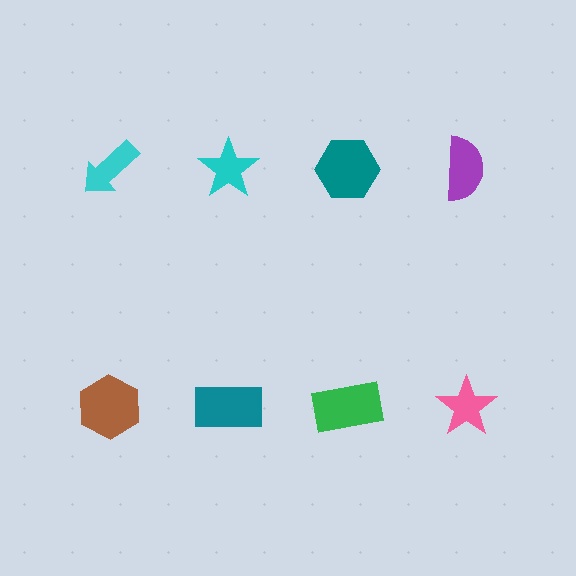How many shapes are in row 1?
4 shapes.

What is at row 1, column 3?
A teal hexagon.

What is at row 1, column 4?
A purple semicircle.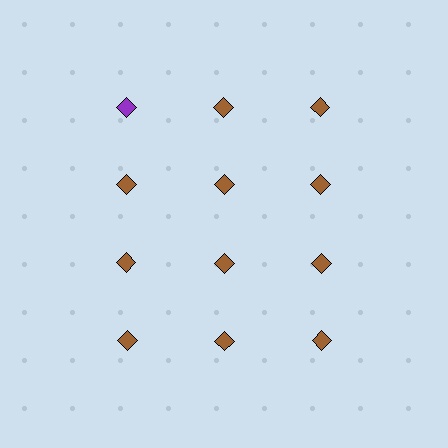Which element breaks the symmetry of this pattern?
The purple diamond in the top row, leftmost column breaks the symmetry. All other shapes are brown diamonds.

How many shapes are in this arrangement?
There are 12 shapes arranged in a grid pattern.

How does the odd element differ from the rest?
It has a different color: purple instead of brown.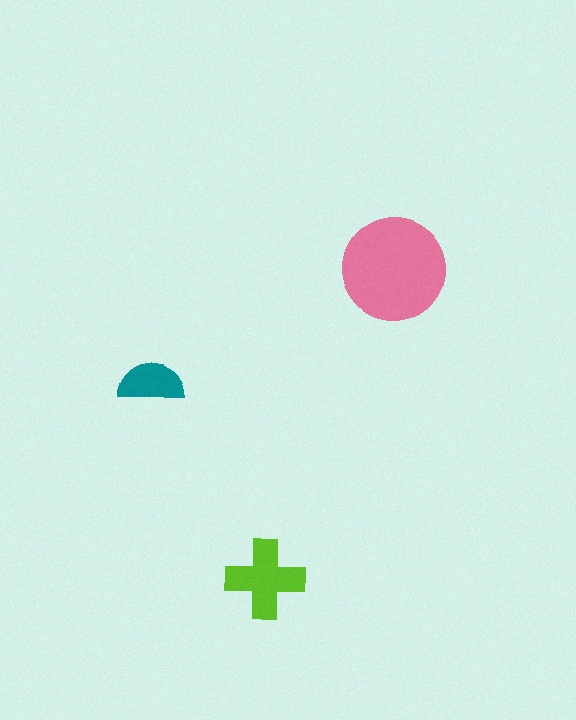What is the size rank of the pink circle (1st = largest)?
1st.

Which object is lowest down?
The lime cross is bottommost.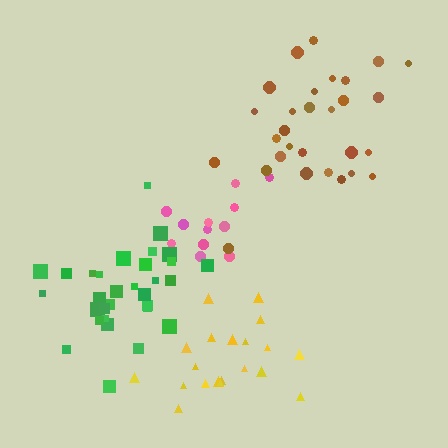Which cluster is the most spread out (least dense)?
Brown.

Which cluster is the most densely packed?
Green.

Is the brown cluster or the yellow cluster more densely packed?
Yellow.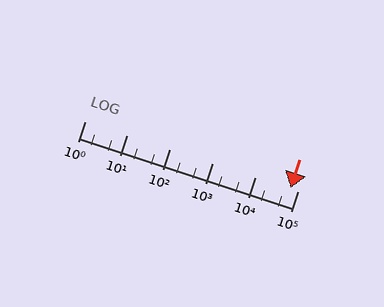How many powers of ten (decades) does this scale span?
The scale spans 5 decades, from 1 to 100000.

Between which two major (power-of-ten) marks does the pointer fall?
The pointer is between 10000 and 100000.